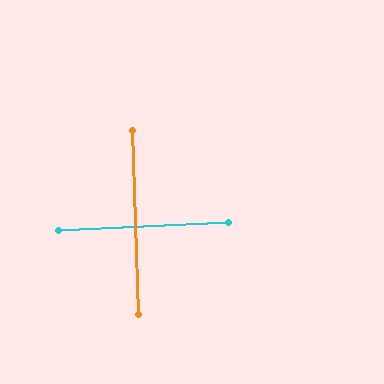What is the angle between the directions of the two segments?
Approximately 89 degrees.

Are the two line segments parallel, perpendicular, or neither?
Perpendicular — they meet at approximately 89°.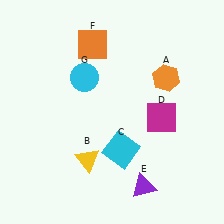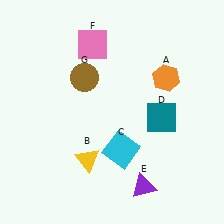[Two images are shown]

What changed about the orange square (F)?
In Image 1, F is orange. In Image 2, it changed to pink.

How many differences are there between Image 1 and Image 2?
There are 3 differences between the two images.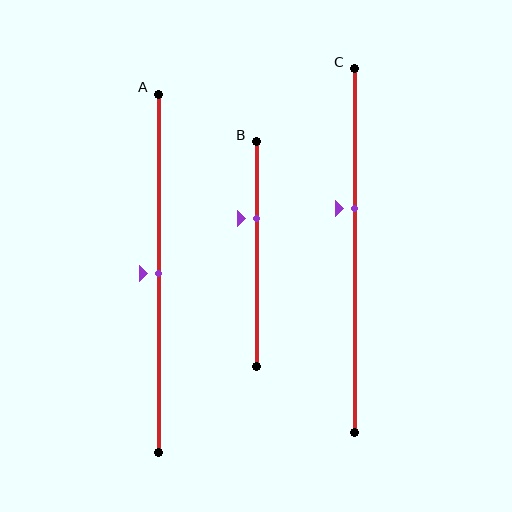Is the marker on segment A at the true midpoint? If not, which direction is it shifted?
Yes, the marker on segment A is at the true midpoint.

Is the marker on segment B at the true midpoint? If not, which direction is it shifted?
No, the marker on segment B is shifted upward by about 16% of the segment length.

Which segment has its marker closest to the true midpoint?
Segment A has its marker closest to the true midpoint.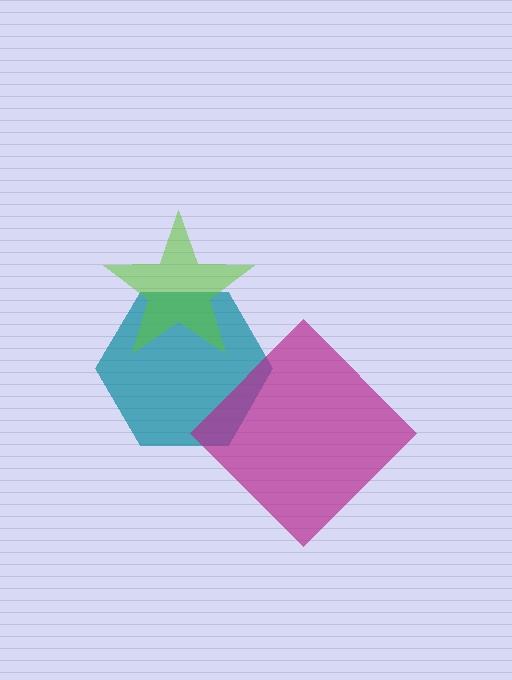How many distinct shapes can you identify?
There are 3 distinct shapes: a teal hexagon, a magenta diamond, a lime star.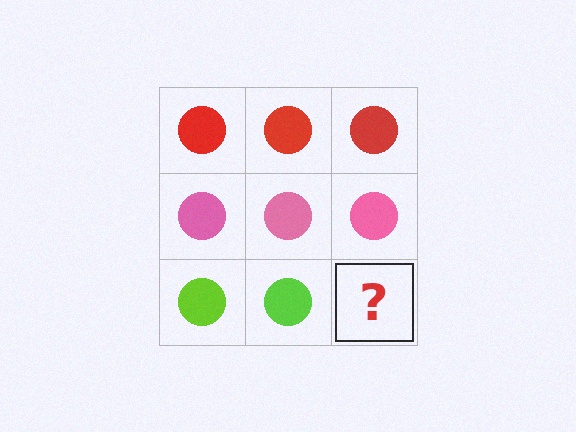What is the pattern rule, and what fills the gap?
The rule is that each row has a consistent color. The gap should be filled with a lime circle.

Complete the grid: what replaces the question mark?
The question mark should be replaced with a lime circle.